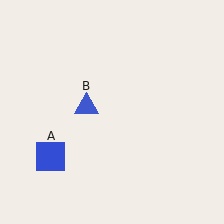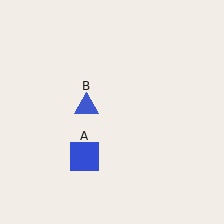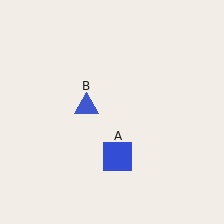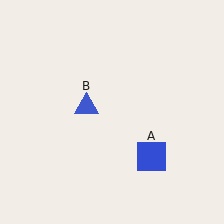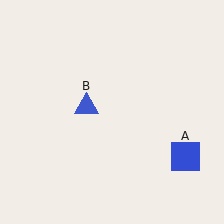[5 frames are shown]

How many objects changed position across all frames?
1 object changed position: blue square (object A).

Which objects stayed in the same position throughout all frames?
Blue triangle (object B) remained stationary.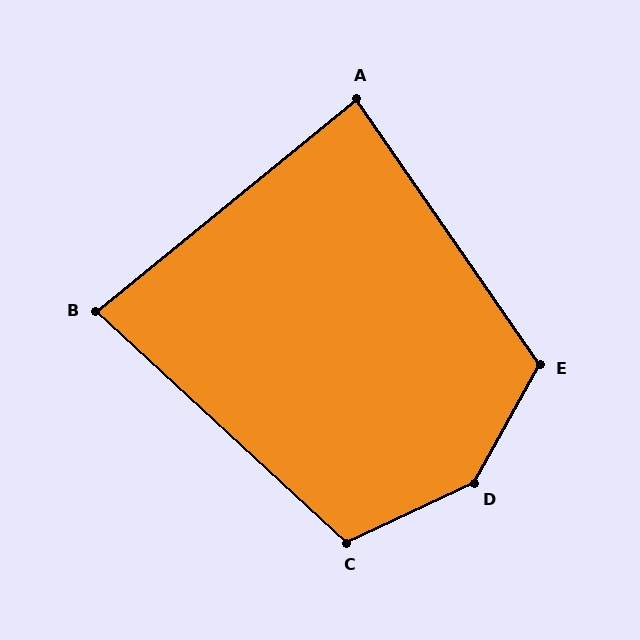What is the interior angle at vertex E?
Approximately 116 degrees (obtuse).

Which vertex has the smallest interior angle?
B, at approximately 82 degrees.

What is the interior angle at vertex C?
Approximately 112 degrees (obtuse).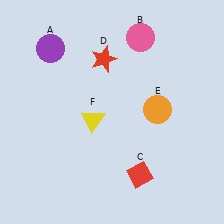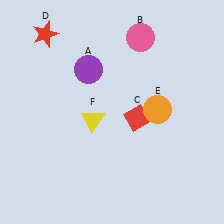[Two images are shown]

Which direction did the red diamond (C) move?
The red diamond (C) moved up.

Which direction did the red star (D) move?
The red star (D) moved left.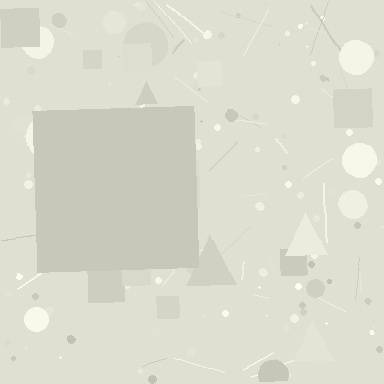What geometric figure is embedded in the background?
A square is embedded in the background.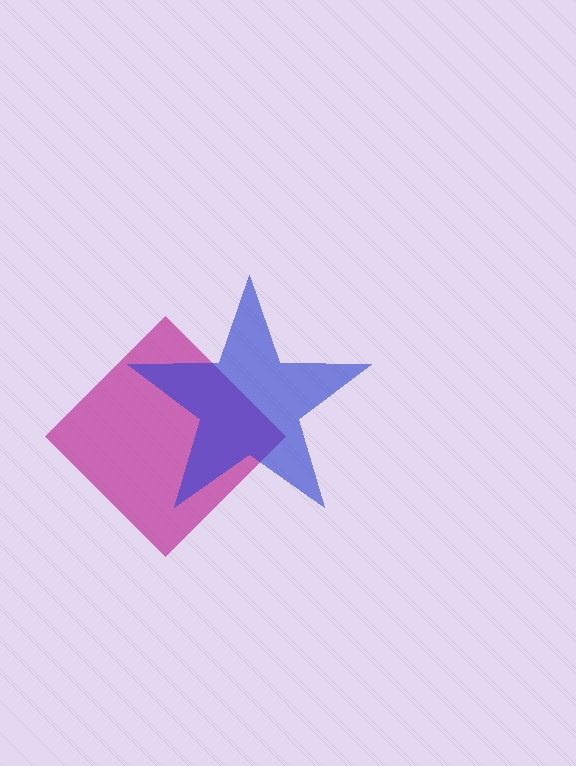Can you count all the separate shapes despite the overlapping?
Yes, there are 2 separate shapes.